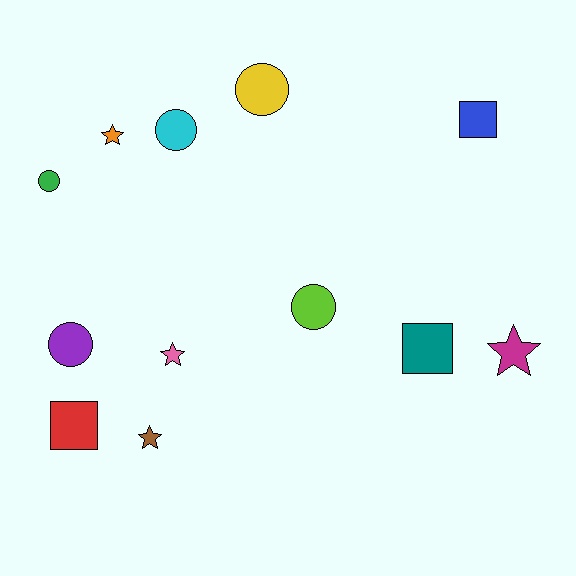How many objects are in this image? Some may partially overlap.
There are 12 objects.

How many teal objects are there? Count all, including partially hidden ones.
There is 1 teal object.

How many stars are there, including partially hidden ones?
There are 4 stars.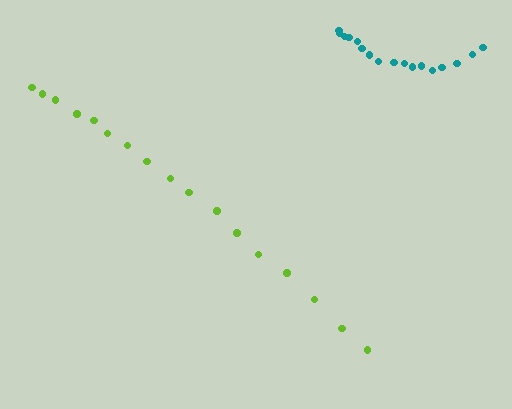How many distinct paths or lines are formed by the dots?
There are 2 distinct paths.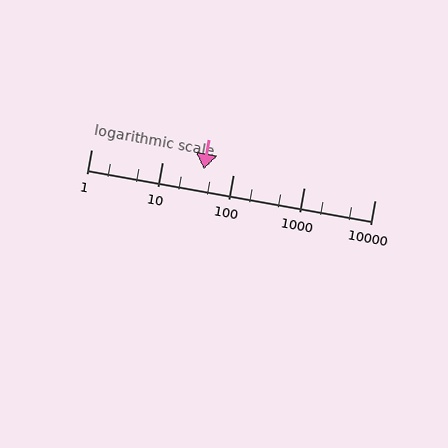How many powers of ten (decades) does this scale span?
The scale spans 4 decades, from 1 to 10000.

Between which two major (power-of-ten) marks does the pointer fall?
The pointer is between 10 and 100.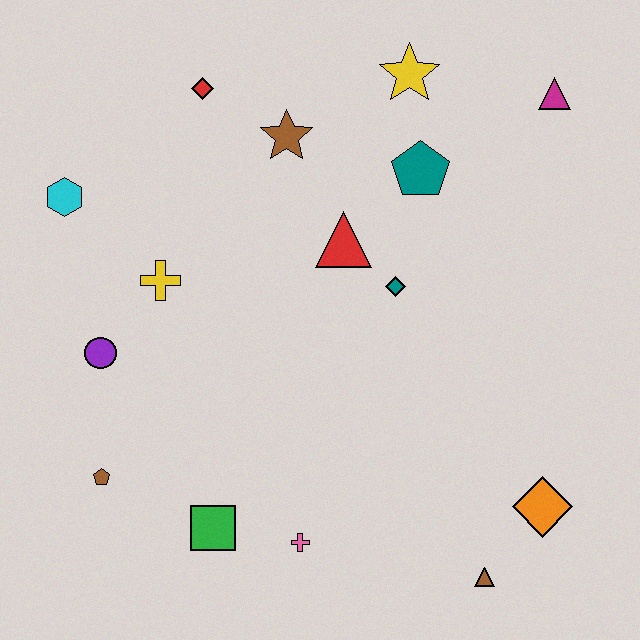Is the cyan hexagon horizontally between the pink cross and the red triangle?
No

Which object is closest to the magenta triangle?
The yellow star is closest to the magenta triangle.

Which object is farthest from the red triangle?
The brown triangle is farthest from the red triangle.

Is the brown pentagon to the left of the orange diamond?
Yes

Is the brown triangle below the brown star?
Yes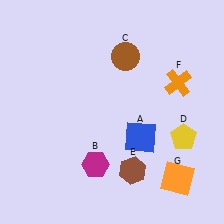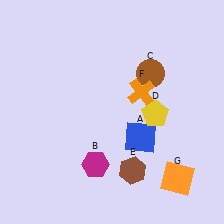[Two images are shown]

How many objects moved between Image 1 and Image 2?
3 objects moved between the two images.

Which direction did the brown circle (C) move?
The brown circle (C) moved right.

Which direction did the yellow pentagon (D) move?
The yellow pentagon (D) moved left.